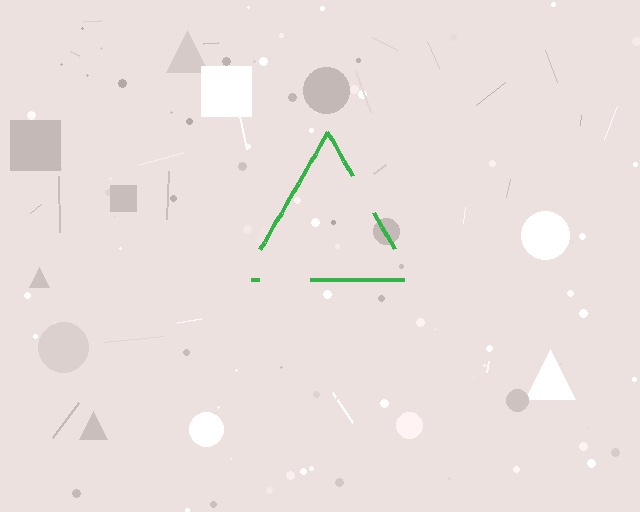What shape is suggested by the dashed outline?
The dashed outline suggests a triangle.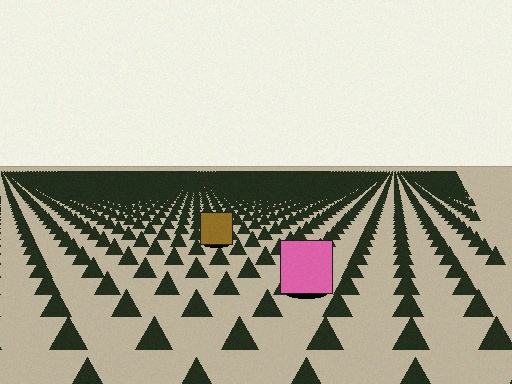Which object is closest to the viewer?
The pink square is closest. The texture marks near it are larger and more spread out.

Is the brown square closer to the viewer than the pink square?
No. The pink square is closer — you can tell from the texture gradient: the ground texture is coarser near it.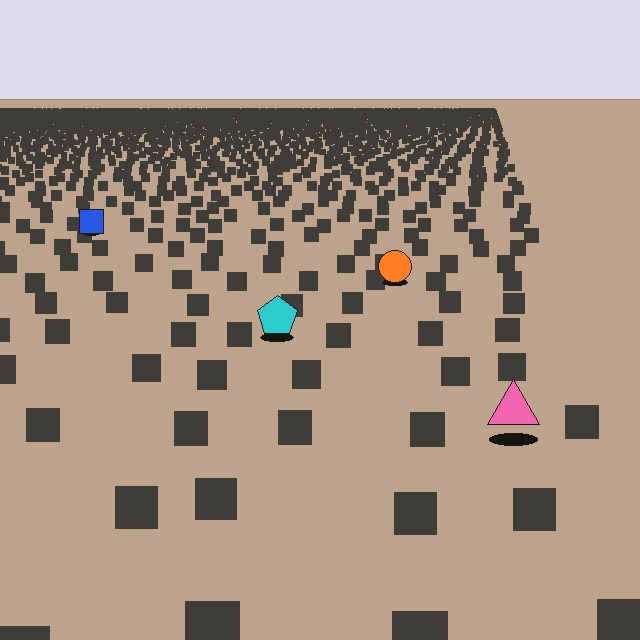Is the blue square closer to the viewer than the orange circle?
No. The orange circle is closer — you can tell from the texture gradient: the ground texture is coarser near it.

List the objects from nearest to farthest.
From nearest to farthest: the pink triangle, the cyan pentagon, the orange circle, the blue square.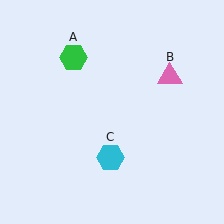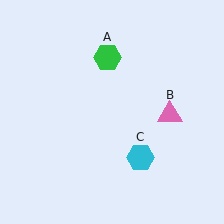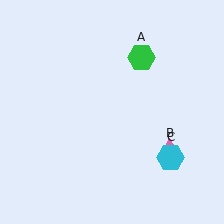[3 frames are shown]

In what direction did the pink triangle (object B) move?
The pink triangle (object B) moved down.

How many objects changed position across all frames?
3 objects changed position: green hexagon (object A), pink triangle (object B), cyan hexagon (object C).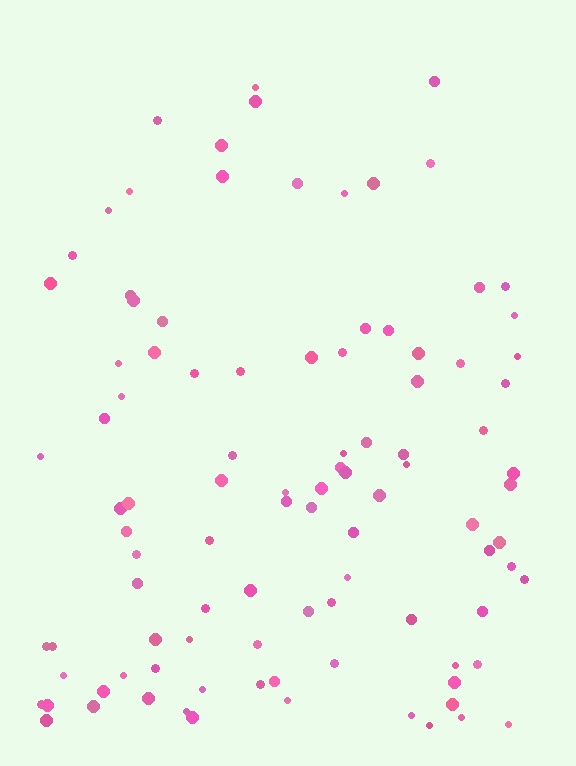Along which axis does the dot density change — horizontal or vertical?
Vertical.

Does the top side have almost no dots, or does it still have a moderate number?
Still a moderate number, just noticeably fewer than the bottom.